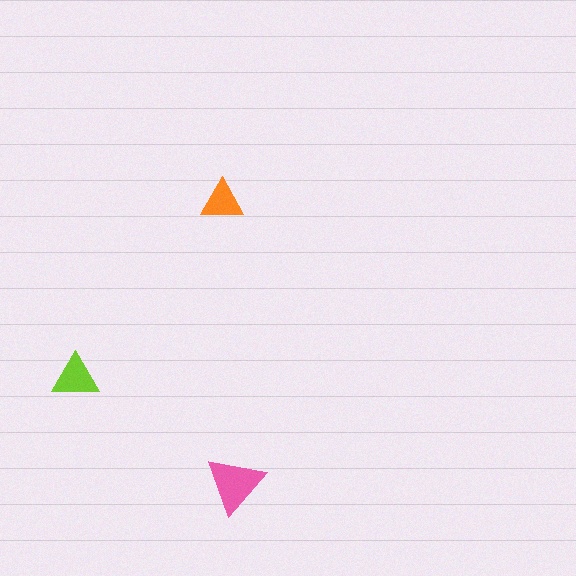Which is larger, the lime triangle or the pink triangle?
The pink one.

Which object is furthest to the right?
The pink triangle is rightmost.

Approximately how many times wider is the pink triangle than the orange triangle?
About 1.5 times wider.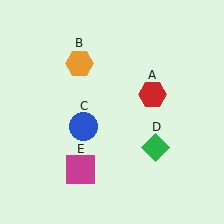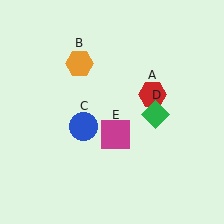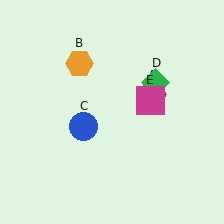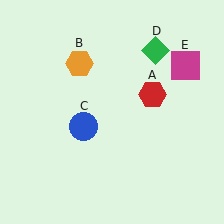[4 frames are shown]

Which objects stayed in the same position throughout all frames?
Red hexagon (object A) and orange hexagon (object B) and blue circle (object C) remained stationary.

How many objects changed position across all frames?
2 objects changed position: green diamond (object D), magenta square (object E).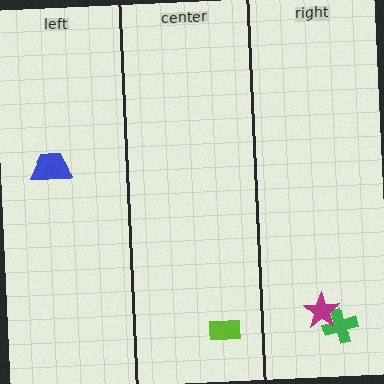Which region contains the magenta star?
The right region.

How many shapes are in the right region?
2.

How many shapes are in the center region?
1.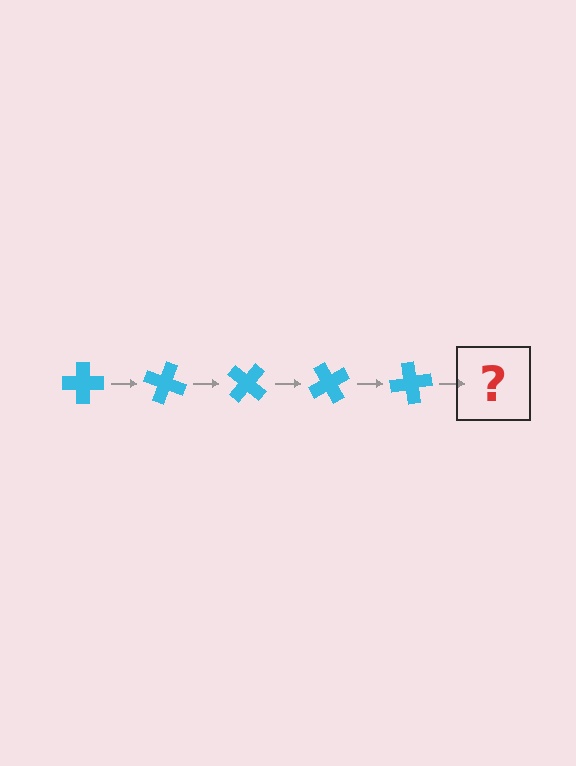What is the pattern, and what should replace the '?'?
The pattern is that the cross rotates 20 degrees each step. The '?' should be a cyan cross rotated 100 degrees.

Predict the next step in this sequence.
The next step is a cyan cross rotated 100 degrees.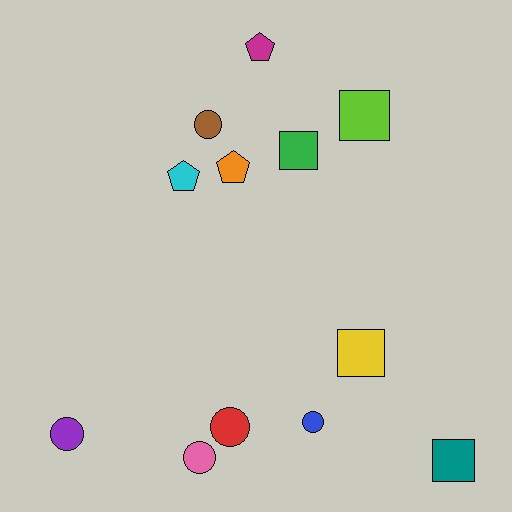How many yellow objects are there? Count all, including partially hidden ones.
There is 1 yellow object.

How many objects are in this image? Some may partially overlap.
There are 12 objects.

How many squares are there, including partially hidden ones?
There are 4 squares.